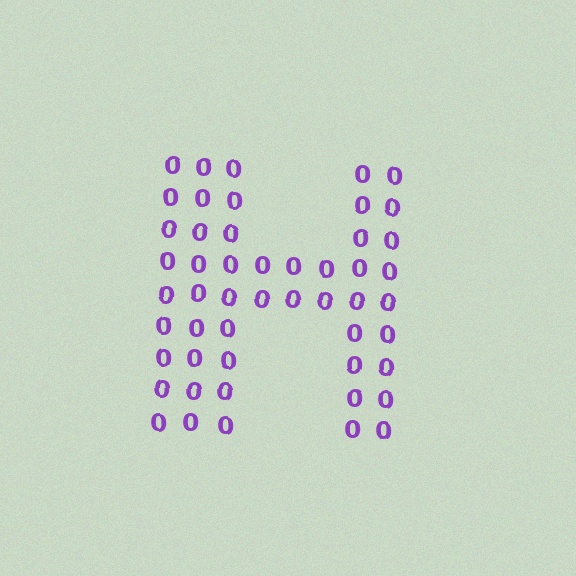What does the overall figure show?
The overall figure shows the letter H.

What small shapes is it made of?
It is made of small digit 0's.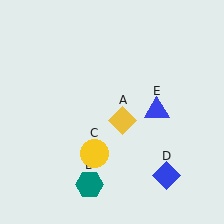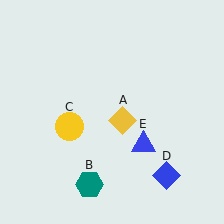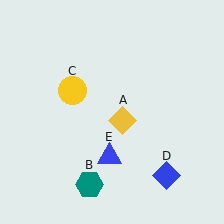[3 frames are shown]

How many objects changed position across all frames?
2 objects changed position: yellow circle (object C), blue triangle (object E).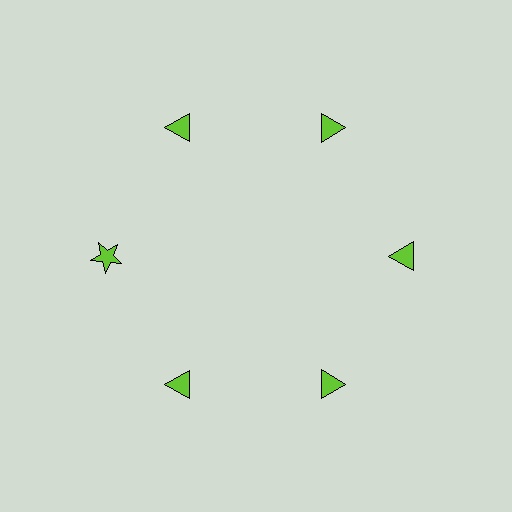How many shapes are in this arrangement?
There are 6 shapes arranged in a ring pattern.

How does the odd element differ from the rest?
It has a different shape: star instead of triangle.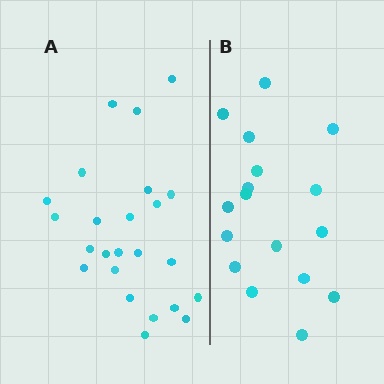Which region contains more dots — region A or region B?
Region A (the left region) has more dots.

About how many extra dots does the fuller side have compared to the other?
Region A has roughly 8 or so more dots than region B.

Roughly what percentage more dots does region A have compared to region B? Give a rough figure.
About 40% more.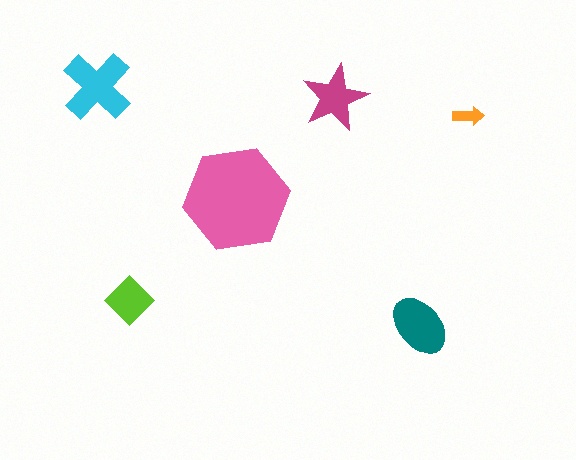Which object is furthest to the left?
The cyan cross is leftmost.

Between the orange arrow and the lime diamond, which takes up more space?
The lime diamond.